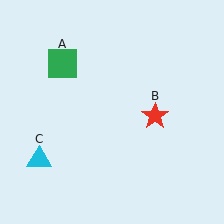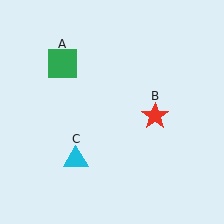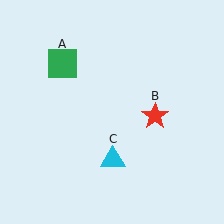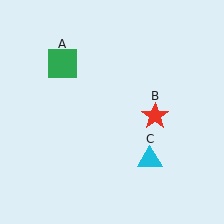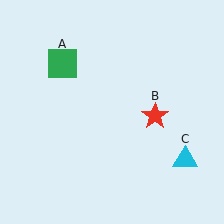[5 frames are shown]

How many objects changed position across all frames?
1 object changed position: cyan triangle (object C).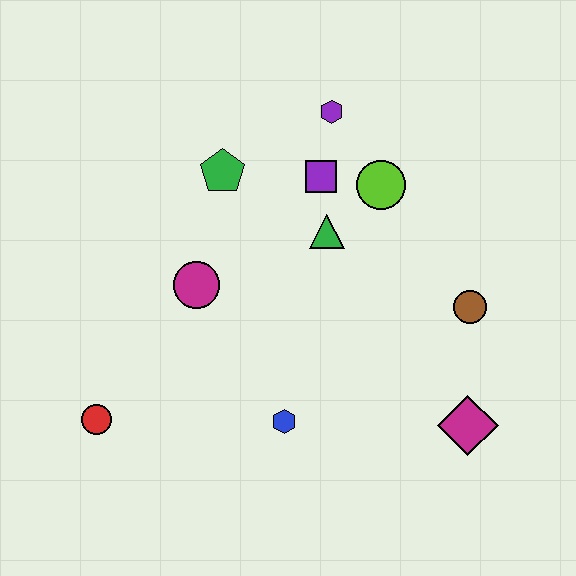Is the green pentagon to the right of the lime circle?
No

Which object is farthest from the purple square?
The red circle is farthest from the purple square.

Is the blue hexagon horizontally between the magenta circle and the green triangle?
Yes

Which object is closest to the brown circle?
The magenta diamond is closest to the brown circle.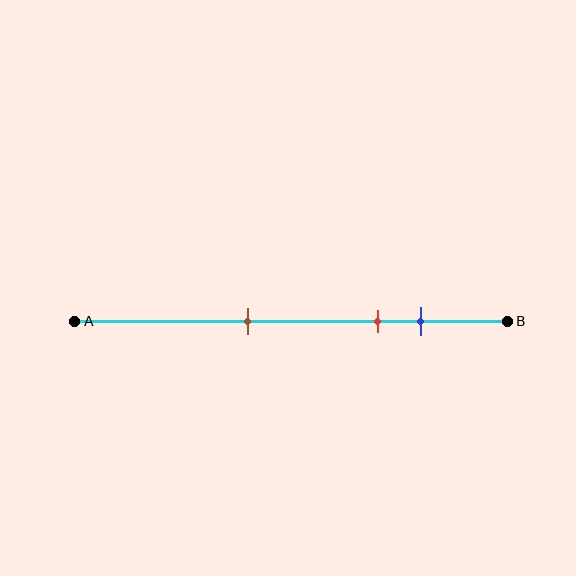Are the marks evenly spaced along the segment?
No, the marks are not evenly spaced.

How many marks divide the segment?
There are 3 marks dividing the segment.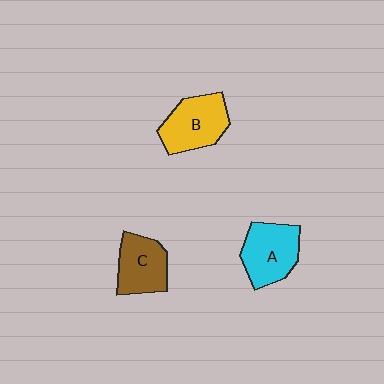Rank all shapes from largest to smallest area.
From largest to smallest: B (yellow), A (cyan), C (brown).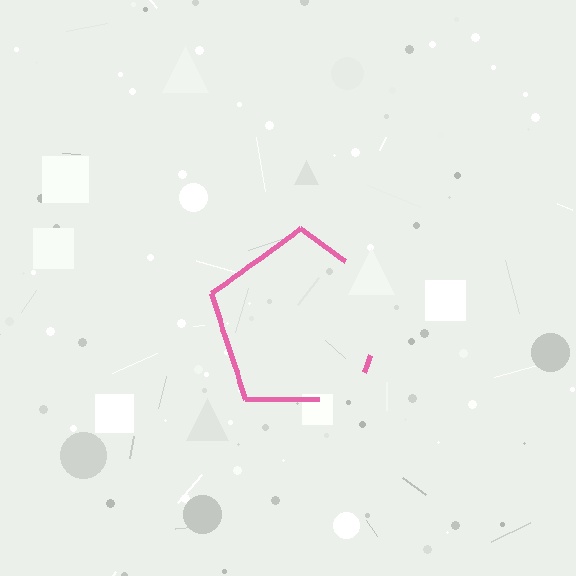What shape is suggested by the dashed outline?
The dashed outline suggests a pentagon.